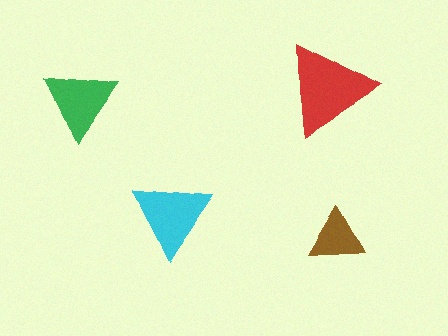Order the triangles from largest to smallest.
the red one, the cyan one, the green one, the brown one.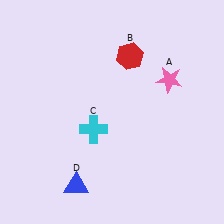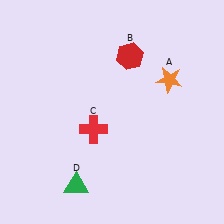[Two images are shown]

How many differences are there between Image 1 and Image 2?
There are 3 differences between the two images.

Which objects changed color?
A changed from pink to orange. C changed from cyan to red. D changed from blue to green.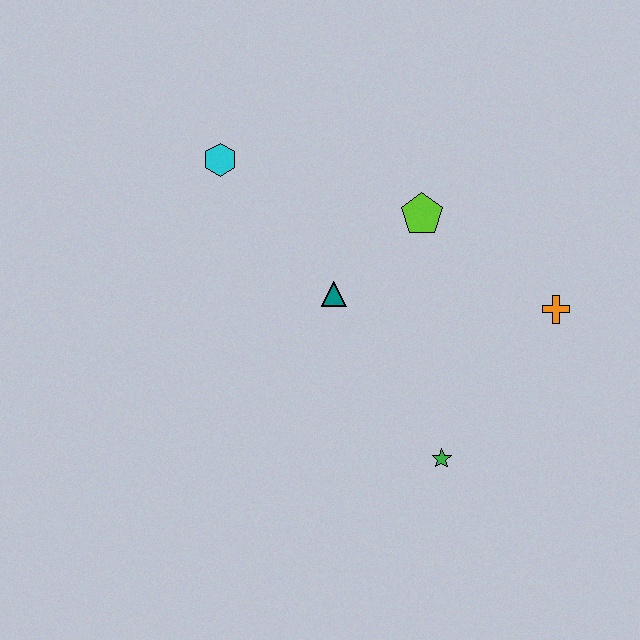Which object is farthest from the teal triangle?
The orange cross is farthest from the teal triangle.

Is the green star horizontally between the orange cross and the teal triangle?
Yes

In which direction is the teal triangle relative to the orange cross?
The teal triangle is to the left of the orange cross.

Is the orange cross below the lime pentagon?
Yes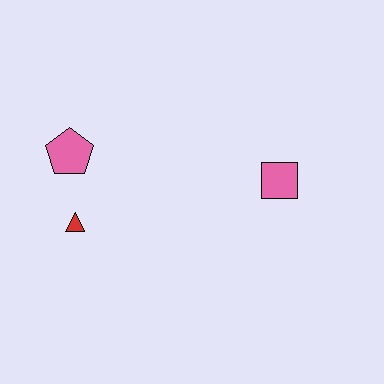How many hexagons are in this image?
There are no hexagons.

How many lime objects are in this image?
There are no lime objects.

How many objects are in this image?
There are 3 objects.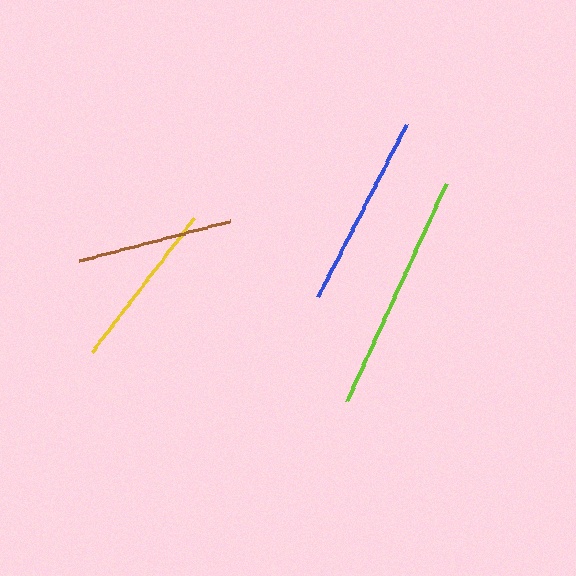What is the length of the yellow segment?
The yellow segment is approximately 169 pixels long.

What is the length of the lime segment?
The lime segment is approximately 240 pixels long.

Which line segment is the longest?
The lime line is the longest at approximately 240 pixels.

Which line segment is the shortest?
The brown line is the shortest at approximately 157 pixels.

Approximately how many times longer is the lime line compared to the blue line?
The lime line is approximately 1.2 times the length of the blue line.